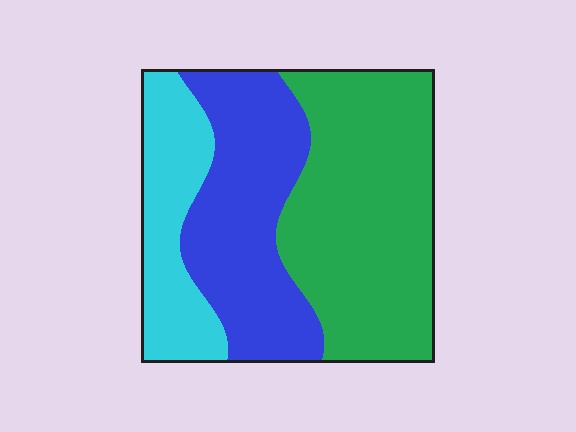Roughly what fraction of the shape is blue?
Blue takes up between a sixth and a third of the shape.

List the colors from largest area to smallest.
From largest to smallest: green, blue, cyan.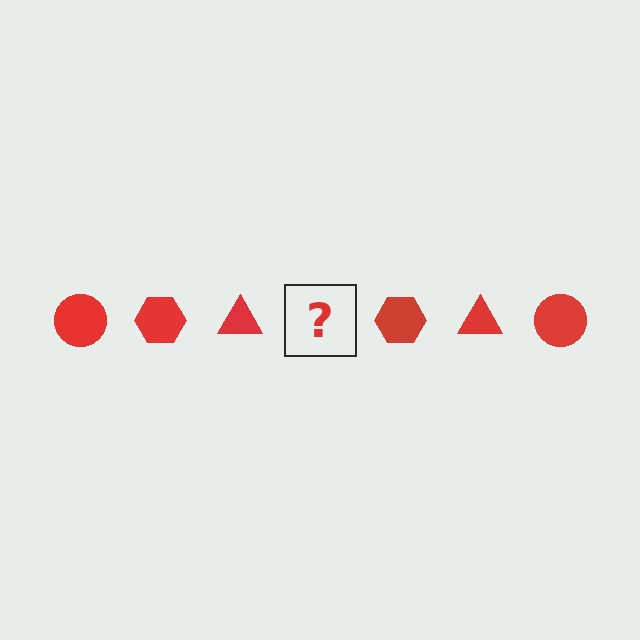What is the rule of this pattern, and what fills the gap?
The rule is that the pattern cycles through circle, hexagon, triangle shapes in red. The gap should be filled with a red circle.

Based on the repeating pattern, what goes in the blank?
The blank should be a red circle.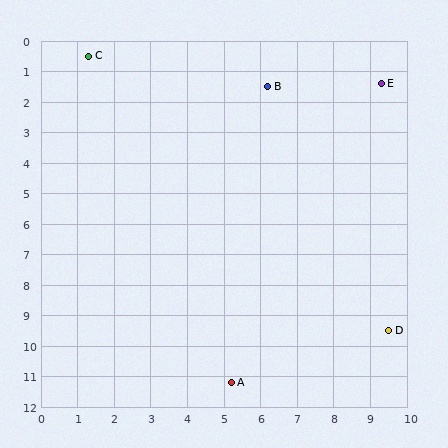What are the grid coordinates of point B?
Point B is at approximately (6.2, 1.5).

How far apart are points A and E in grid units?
Points A and E are about 10.6 grid units apart.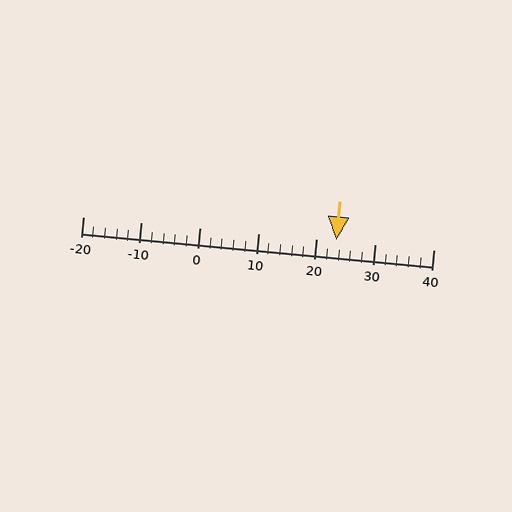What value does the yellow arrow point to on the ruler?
The yellow arrow points to approximately 23.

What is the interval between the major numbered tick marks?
The major tick marks are spaced 10 units apart.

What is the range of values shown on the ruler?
The ruler shows values from -20 to 40.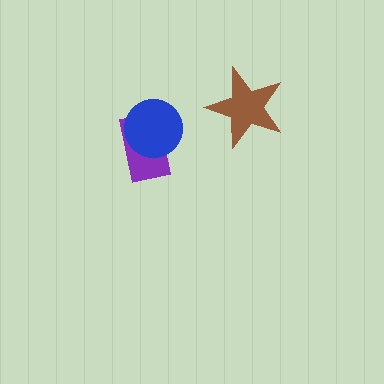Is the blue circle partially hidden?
No, no other shape covers it.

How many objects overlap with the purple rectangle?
1 object overlaps with the purple rectangle.